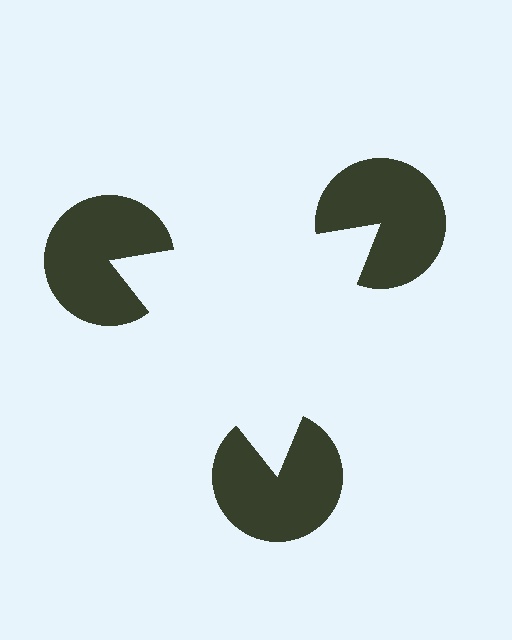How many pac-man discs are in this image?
There are 3 — one at each vertex of the illusory triangle.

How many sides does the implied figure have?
3 sides.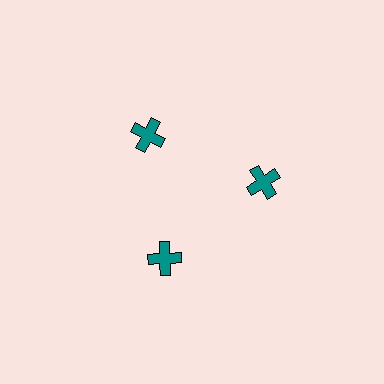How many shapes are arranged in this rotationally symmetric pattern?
There are 3 shapes, arranged in 3 groups of 1.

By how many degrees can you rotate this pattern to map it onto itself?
The pattern maps onto itself every 120 degrees of rotation.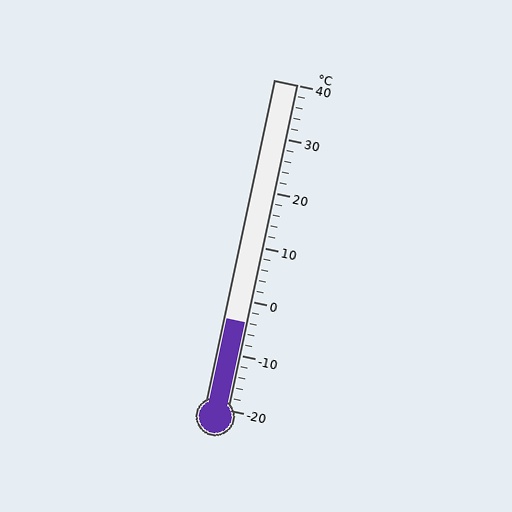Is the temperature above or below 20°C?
The temperature is below 20°C.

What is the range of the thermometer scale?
The thermometer scale ranges from -20°C to 40°C.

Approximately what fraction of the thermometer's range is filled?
The thermometer is filled to approximately 25% of its range.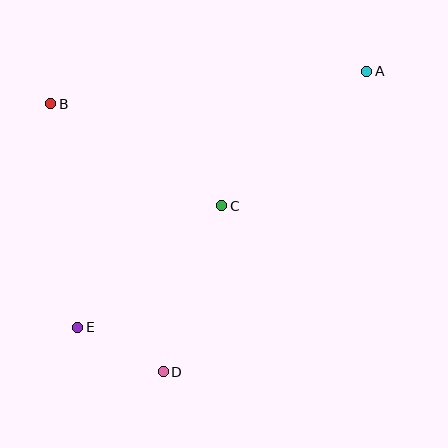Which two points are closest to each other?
Points D and E are closest to each other.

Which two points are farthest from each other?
Points A and E are farthest from each other.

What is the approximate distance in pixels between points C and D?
The distance between C and D is approximately 176 pixels.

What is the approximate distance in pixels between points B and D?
The distance between B and D is approximately 290 pixels.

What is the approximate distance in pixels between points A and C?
The distance between A and C is approximately 198 pixels.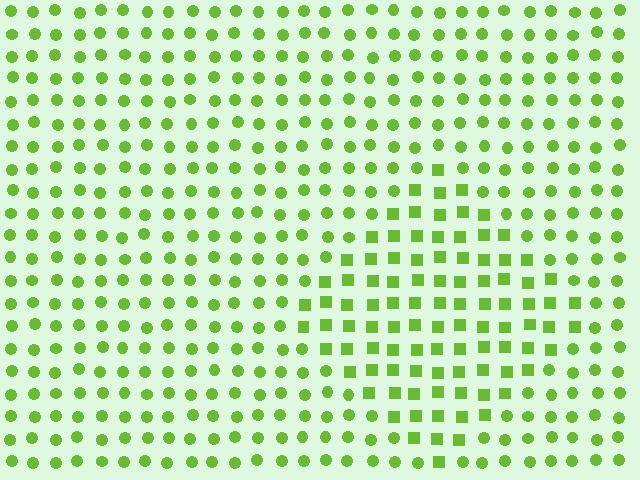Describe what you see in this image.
The image is filled with small lime elements arranged in a uniform grid. A diamond-shaped region contains squares, while the surrounding area contains circles. The boundary is defined purely by the change in element shape.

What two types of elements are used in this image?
The image uses squares inside the diamond region and circles outside it.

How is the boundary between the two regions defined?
The boundary is defined by a change in element shape: squares inside vs. circles outside. All elements share the same color and spacing.